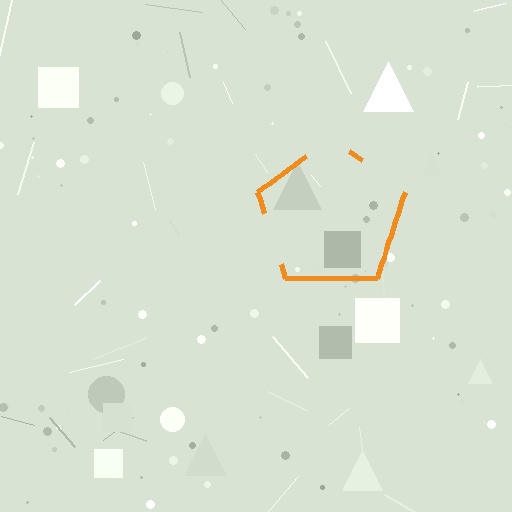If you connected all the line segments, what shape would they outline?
They would outline a pentagon.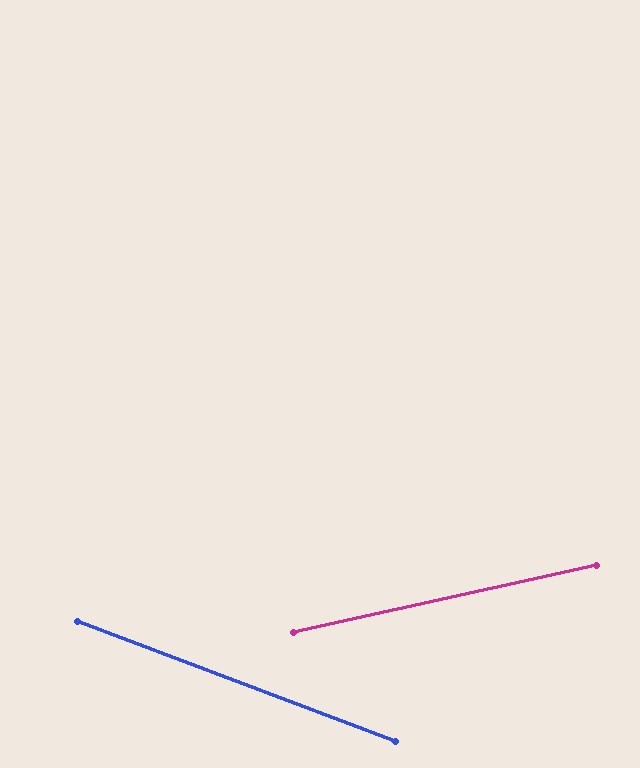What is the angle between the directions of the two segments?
Approximately 33 degrees.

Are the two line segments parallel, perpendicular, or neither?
Neither parallel nor perpendicular — they differ by about 33°.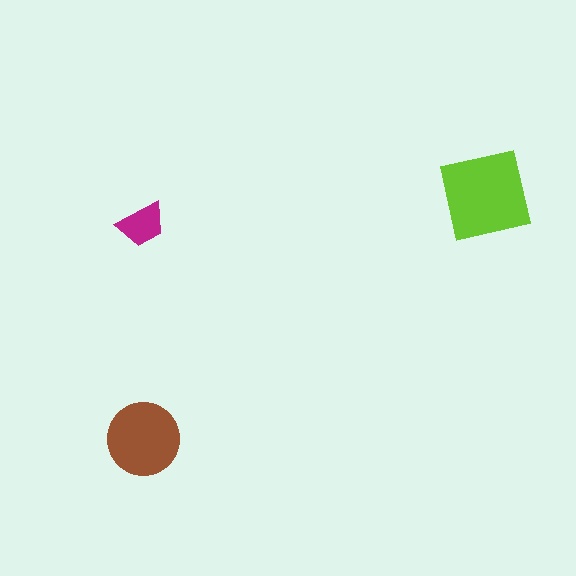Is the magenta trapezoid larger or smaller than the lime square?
Smaller.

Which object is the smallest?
The magenta trapezoid.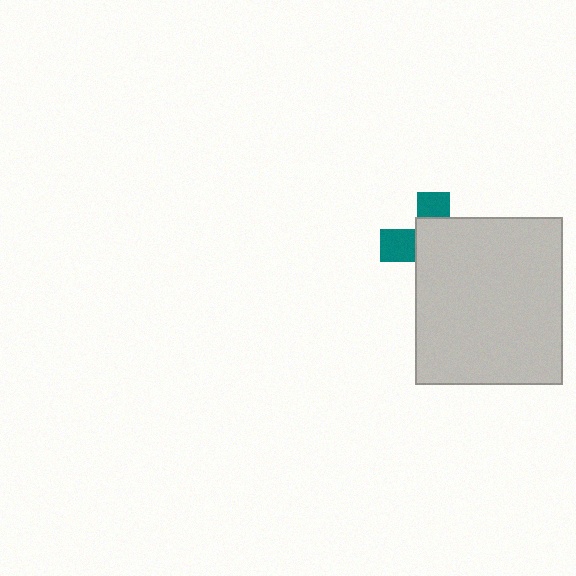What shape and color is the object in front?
The object in front is a light gray rectangle.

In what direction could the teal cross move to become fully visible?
The teal cross could move toward the upper-left. That would shift it out from behind the light gray rectangle entirely.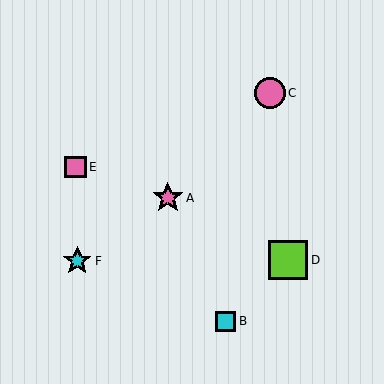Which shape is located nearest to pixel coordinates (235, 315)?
The cyan square (labeled B) at (226, 321) is nearest to that location.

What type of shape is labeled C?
Shape C is a pink circle.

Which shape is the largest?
The lime square (labeled D) is the largest.